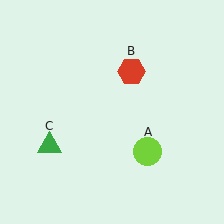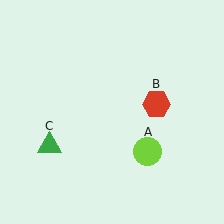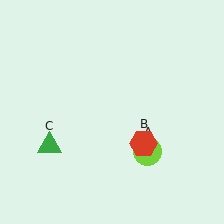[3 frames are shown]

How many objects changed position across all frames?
1 object changed position: red hexagon (object B).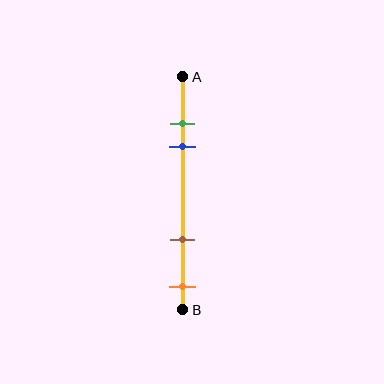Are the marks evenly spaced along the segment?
No, the marks are not evenly spaced.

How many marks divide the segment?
There are 4 marks dividing the segment.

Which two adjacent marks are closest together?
The green and blue marks are the closest adjacent pair.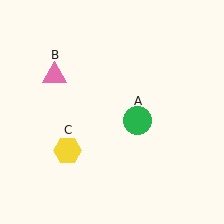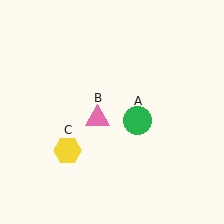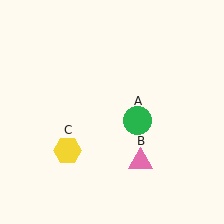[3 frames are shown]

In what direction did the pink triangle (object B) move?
The pink triangle (object B) moved down and to the right.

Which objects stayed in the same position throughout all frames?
Green circle (object A) and yellow hexagon (object C) remained stationary.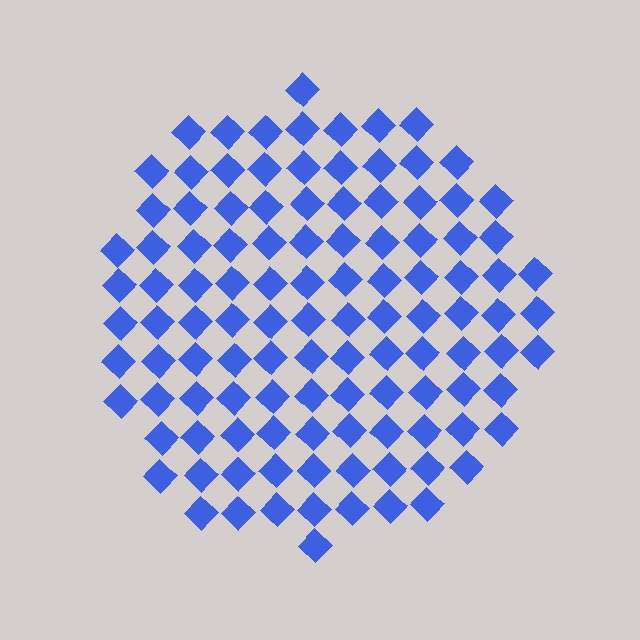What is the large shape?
The large shape is a circle.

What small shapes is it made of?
It is made of small diamonds.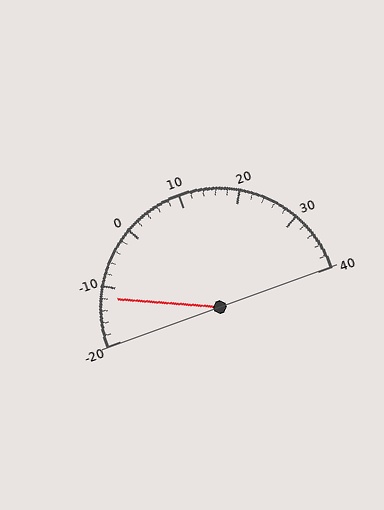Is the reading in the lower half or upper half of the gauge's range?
The reading is in the lower half of the range (-20 to 40).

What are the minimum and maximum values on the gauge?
The gauge ranges from -20 to 40.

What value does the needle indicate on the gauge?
The needle indicates approximately -12.